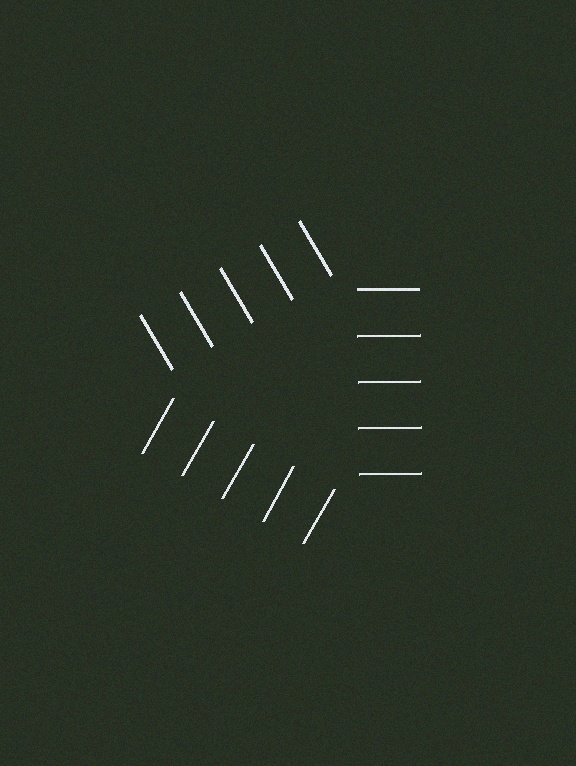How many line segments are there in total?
15 — 5 along each of the 3 edges.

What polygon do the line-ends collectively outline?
An illusory triangle — the line segments terminate on its edges but no continuous stroke is drawn.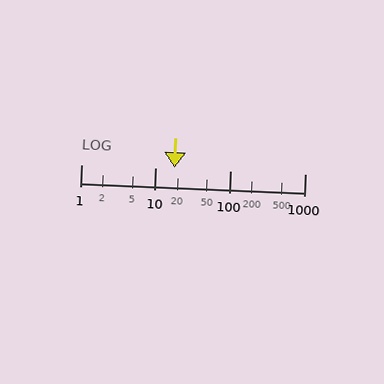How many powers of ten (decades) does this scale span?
The scale spans 3 decades, from 1 to 1000.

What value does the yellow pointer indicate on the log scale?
The pointer indicates approximately 18.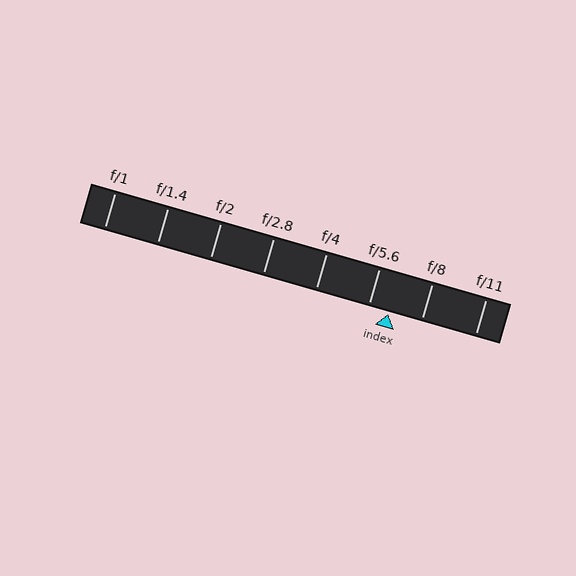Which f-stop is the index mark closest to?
The index mark is closest to f/5.6.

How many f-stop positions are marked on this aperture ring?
There are 8 f-stop positions marked.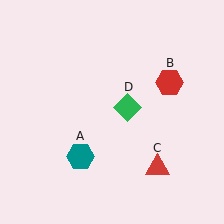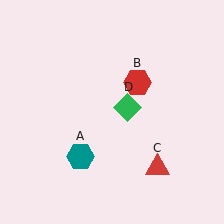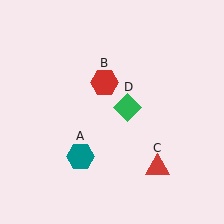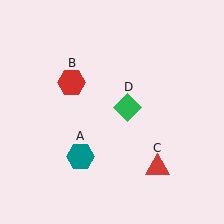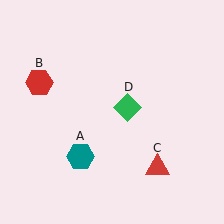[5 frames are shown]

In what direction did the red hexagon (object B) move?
The red hexagon (object B) moved left.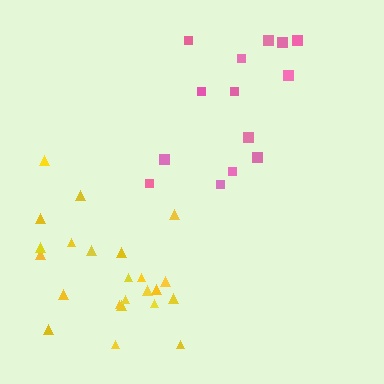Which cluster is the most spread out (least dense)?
Pink.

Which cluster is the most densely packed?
Yellow.